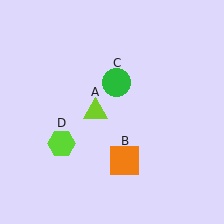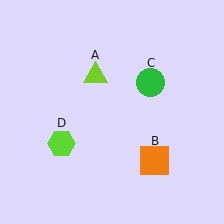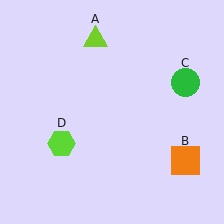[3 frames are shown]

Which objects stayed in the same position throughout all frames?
Lime hexagon (object D) remained stationary.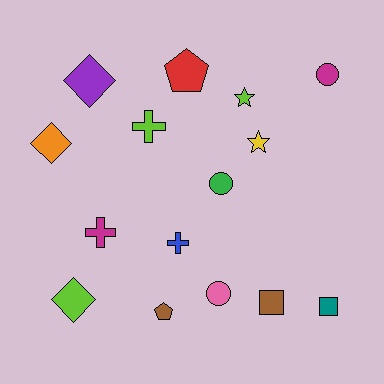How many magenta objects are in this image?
There are 2 magenta objects.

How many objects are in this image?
There are 15 objects.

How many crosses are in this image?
There are 3 crosses.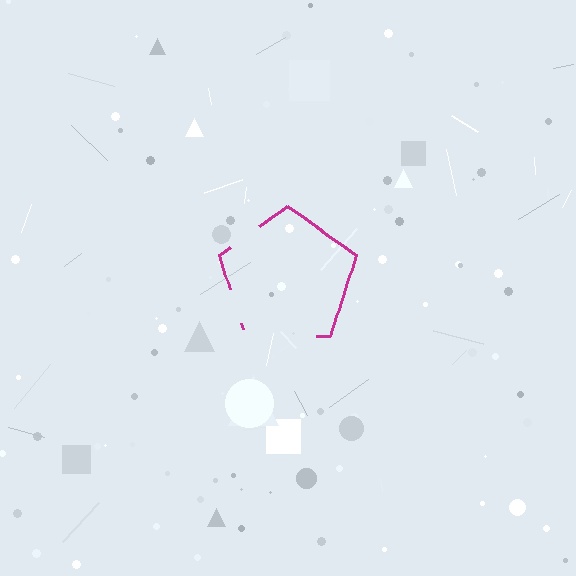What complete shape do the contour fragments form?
The contour fragments form a pentagon.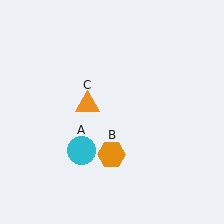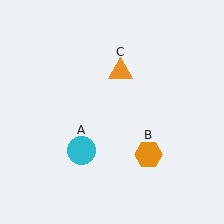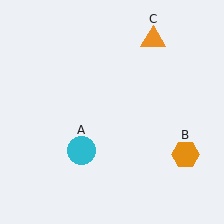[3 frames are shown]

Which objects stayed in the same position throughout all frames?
Cyan circle (object A) remained stationary.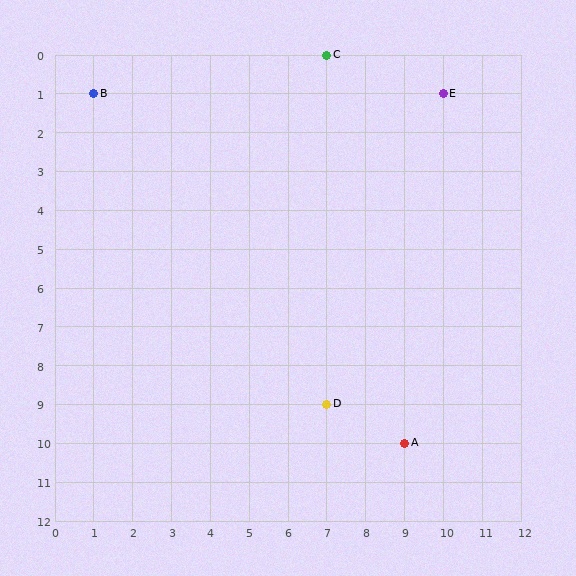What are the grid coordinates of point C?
Point C is at grid coordinates (7, 0).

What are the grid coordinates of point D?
Point D is at grid coordinates (7, 9).